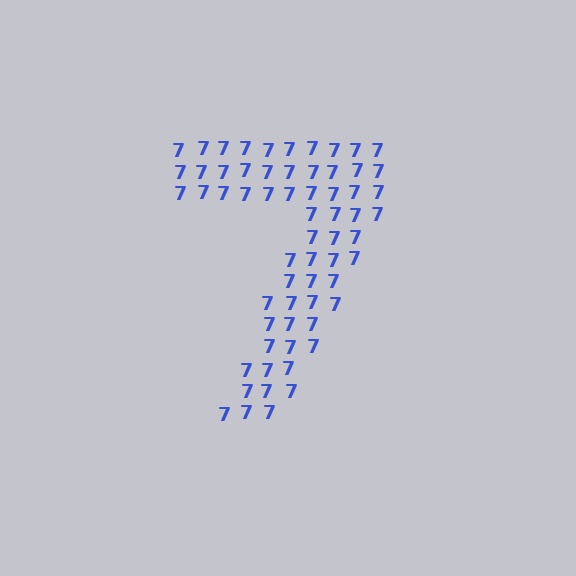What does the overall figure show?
The overall figure shows the digit 7.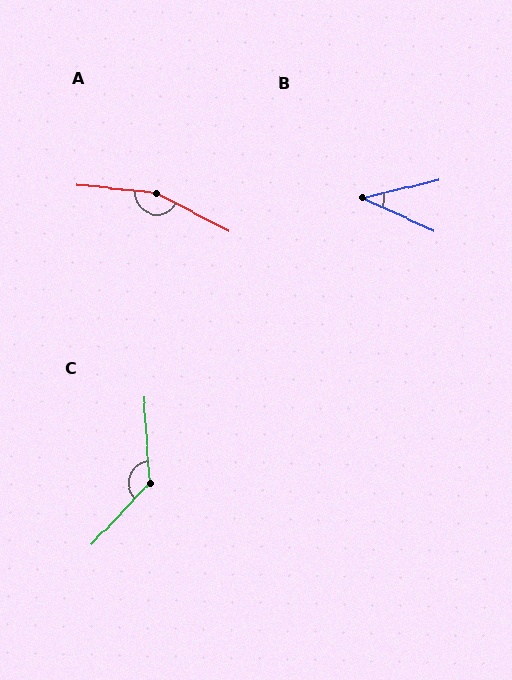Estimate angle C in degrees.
Approximately 133 degrees.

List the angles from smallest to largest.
B (38°), C (133°), A (158°).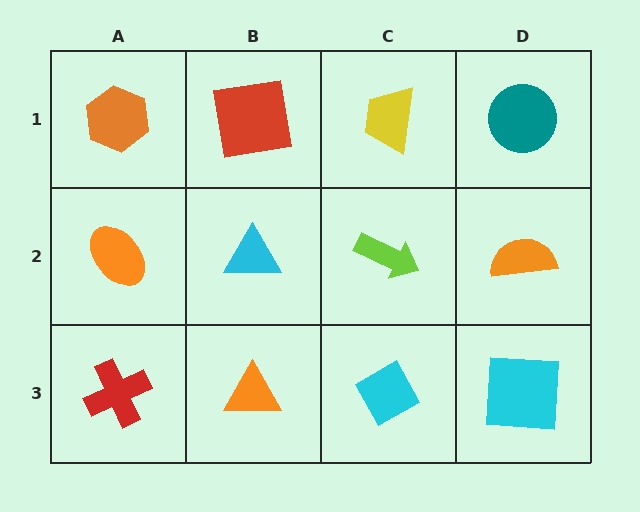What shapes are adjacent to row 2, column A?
An orange hexagon (row 1, column A), a red cross (row 3, column A), a cyan triangle (row 2, column B).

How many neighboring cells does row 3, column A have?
2.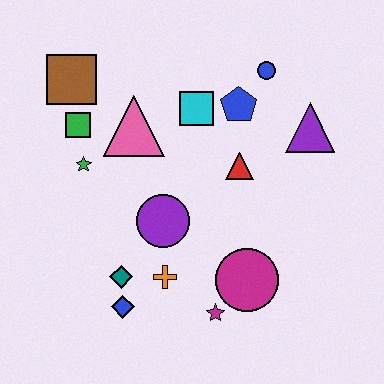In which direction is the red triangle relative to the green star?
The red triangle is to the right of the green star.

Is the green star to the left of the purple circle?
Yes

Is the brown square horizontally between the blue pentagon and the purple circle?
No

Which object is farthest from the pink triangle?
The magenta star is farthest from the pink triangle.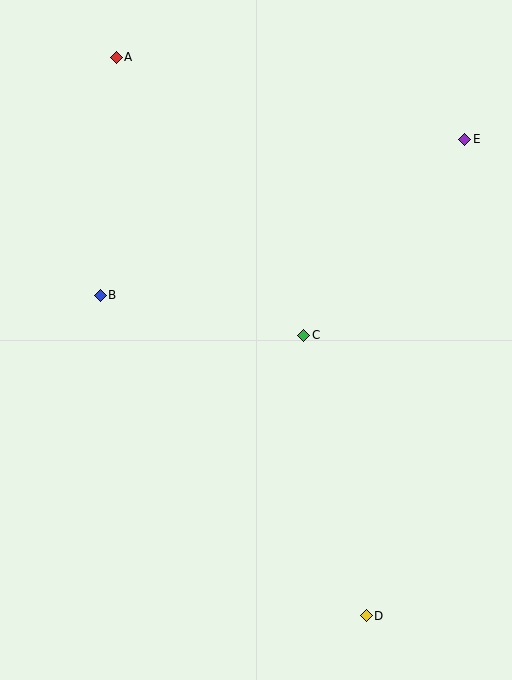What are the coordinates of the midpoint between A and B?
The midpoint between A and B is at (108, 176).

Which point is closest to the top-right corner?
Point E is closest to the top-right corner.